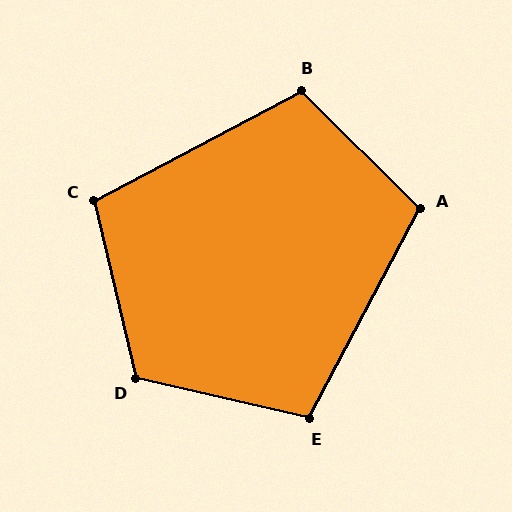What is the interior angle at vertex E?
Approximately 105 degrees (obtuse).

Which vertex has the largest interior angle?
D, at approximately 116 degrees.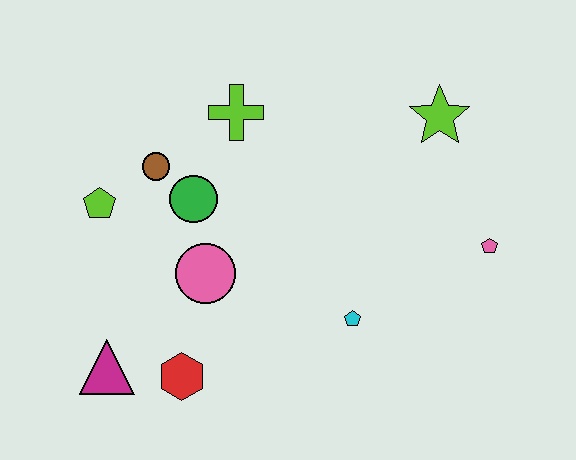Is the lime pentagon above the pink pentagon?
Yes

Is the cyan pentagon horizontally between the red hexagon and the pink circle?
No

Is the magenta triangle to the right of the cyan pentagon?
No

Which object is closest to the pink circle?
The green circle is closest to the pink circle.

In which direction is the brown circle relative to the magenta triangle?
The brown circle is above the magenta triangle.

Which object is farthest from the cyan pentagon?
The lime pentagon is farthest from the cyan pentagon.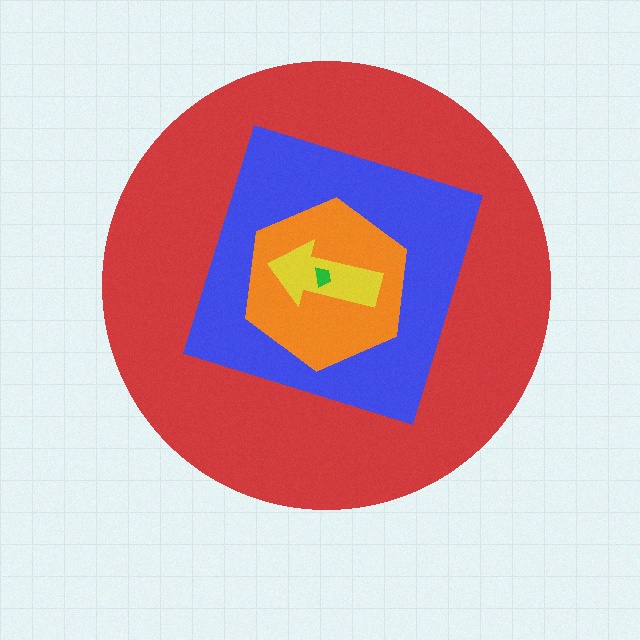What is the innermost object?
The green trapezoid.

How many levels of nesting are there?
5.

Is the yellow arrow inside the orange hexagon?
Yes.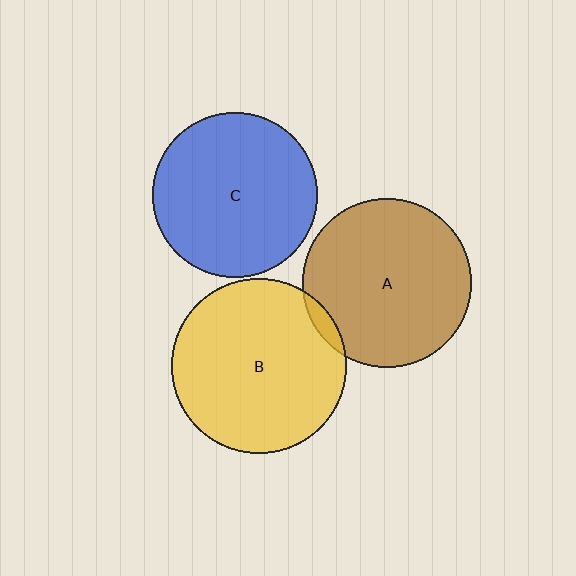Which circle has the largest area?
Circle B (yellow).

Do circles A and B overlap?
Yes.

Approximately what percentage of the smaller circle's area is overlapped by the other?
Approximately 5%.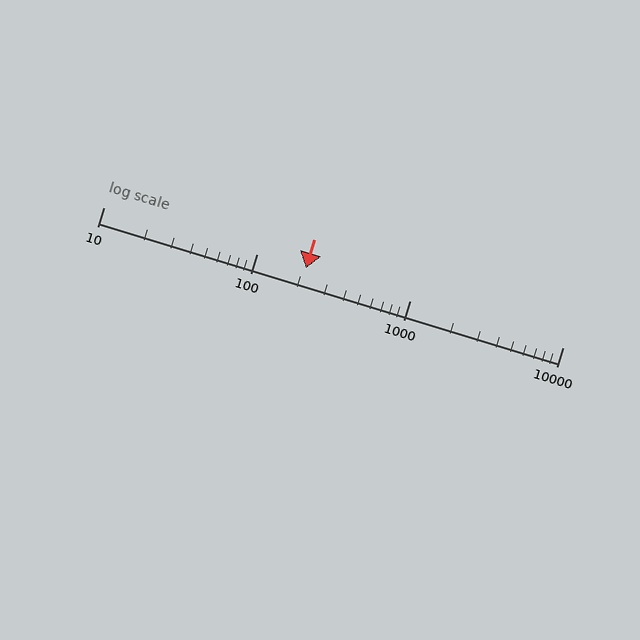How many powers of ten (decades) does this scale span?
The scale spans 3 decades, from 10 to 10000.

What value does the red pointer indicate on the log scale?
The pointer indicates approximately 210.